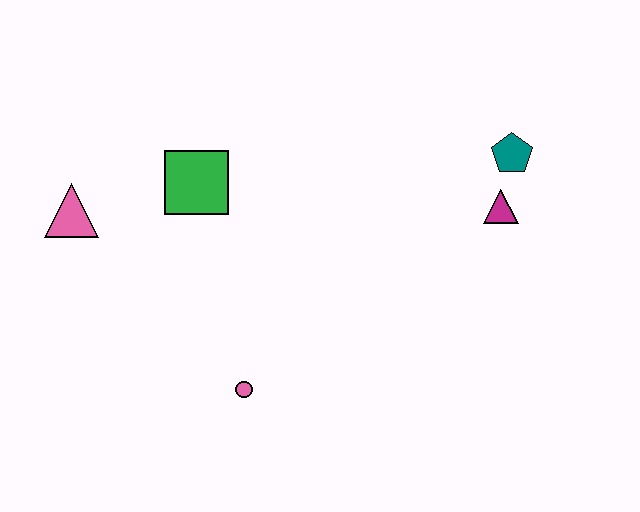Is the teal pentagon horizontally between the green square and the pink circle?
No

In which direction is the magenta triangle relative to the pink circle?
The magenta triangle is to the right of the pink circle.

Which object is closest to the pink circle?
The green square is closest to the pink circle.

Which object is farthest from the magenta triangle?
The pink triangle is farthest from the magenta triangle.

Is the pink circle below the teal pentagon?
Yes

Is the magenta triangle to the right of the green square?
Yes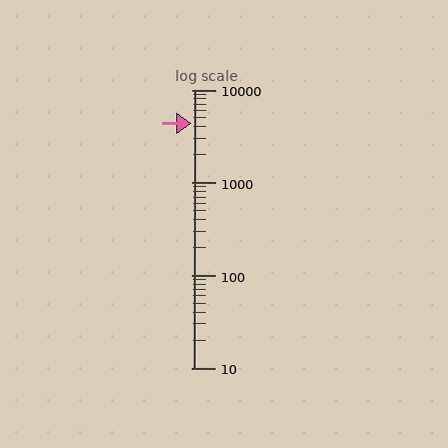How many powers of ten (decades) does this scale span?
The scale spans 3 decades, from 10 to 10000.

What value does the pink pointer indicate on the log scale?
The pointer indicates approximately 4400.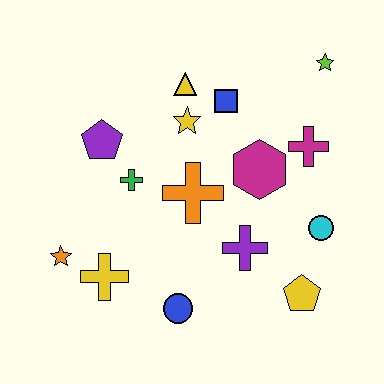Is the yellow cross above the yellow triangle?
No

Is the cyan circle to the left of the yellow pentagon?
No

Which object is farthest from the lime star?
The orange star is farthest from the lime star.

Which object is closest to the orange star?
The yellow cross is closest to the orange star.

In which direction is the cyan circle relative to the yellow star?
The cyan circle is to the right of the yellow star.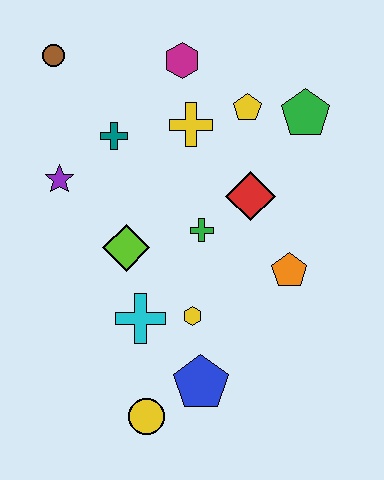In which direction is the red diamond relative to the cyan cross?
The red diamond is above the cyan cross.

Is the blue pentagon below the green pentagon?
Yes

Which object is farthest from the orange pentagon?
The brown circle is farthest from the orange pentagon.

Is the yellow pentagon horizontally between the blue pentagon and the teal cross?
No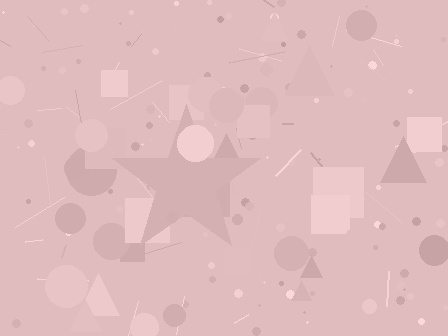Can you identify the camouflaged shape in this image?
The camouflaged shape is a star.